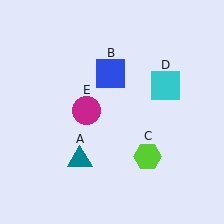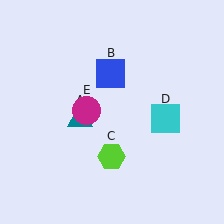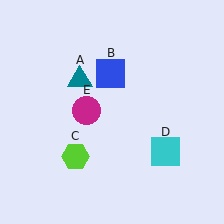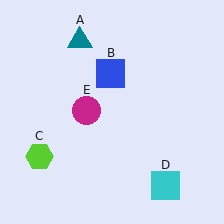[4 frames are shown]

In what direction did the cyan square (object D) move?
The cyan square (object D) moved down.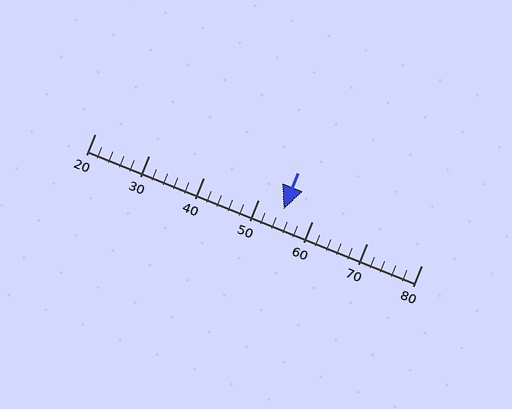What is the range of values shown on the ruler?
The ruler shows values from 20 to 80.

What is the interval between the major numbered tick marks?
The major tick marks are spaced 10 units apart.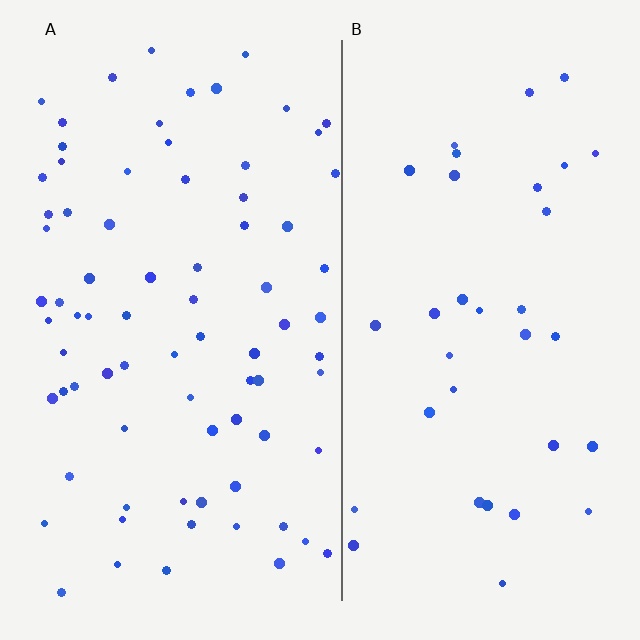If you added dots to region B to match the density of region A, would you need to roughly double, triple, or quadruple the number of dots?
Approximately double.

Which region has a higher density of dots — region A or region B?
A (the left).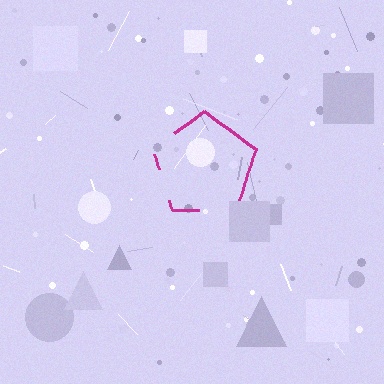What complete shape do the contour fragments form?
The contour fragments form a pentagon.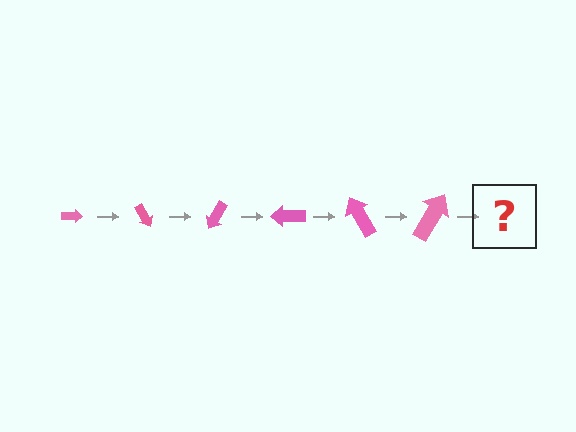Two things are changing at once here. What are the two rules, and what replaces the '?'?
The two rules are that the arrow grows larger each step and it rotates 60 degrees each step. The '?' should be an arrow, larger than the previous one and rotated 360 degrees from the start.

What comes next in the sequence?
The next element should be an arrow, larger than the previous one and rotated 360 degrees from the start.